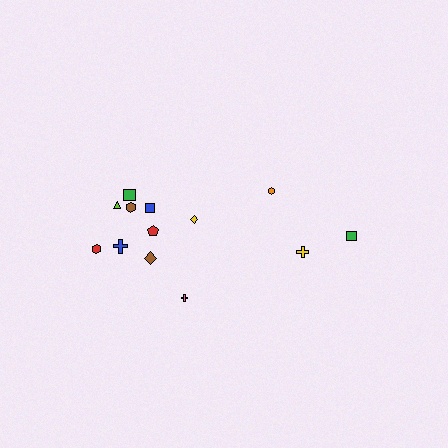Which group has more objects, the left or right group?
The left group.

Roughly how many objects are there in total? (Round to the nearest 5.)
Roughly 15 objects in total.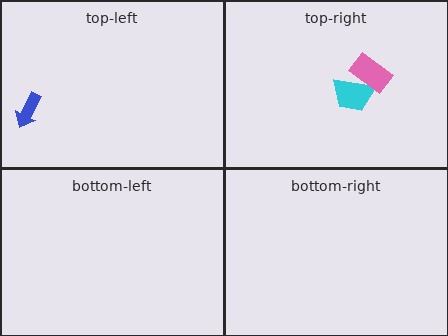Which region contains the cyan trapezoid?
The top-right region.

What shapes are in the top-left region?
The blue arrow.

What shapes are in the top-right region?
The cyan trapezoid, the pink rectangle.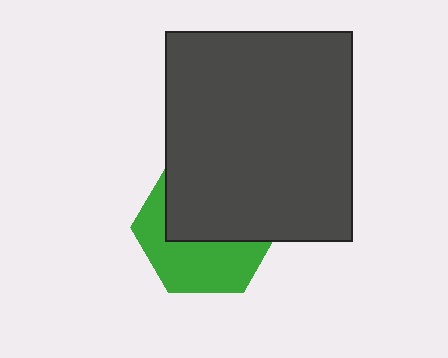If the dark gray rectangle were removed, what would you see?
You would see the complete green hexagon.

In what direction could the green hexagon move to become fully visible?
The green hexagon could move down. That would shift it out from behind the dark gray rectangle entirely.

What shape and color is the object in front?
The object in front is a dark gray rectangle.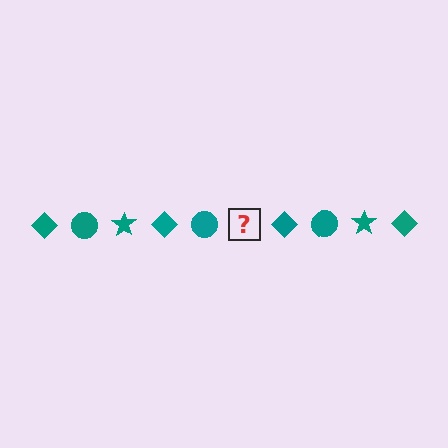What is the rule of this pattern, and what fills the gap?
The rule is that the pattern cycles through diamond, circle, star shapes in teal. The gap should be filled with a teal star.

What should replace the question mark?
The question mark should be replaced with a teal star.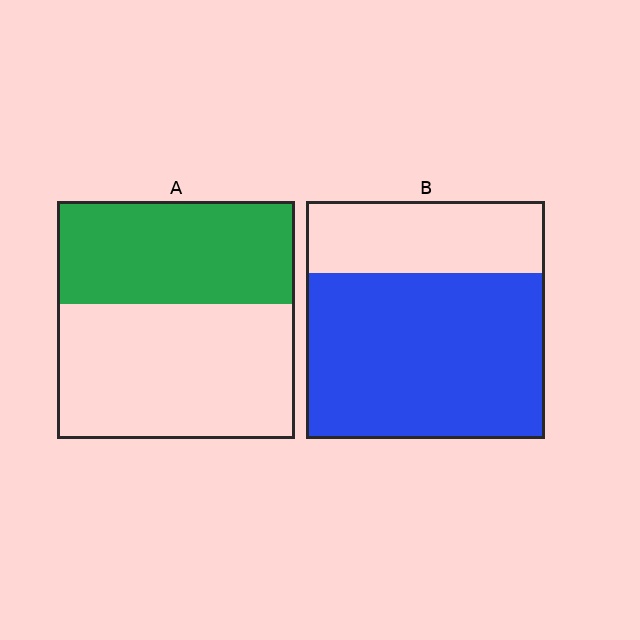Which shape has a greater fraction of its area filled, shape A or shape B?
Shape B.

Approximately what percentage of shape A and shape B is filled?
A is approximately 45% and B is approximately 70%.